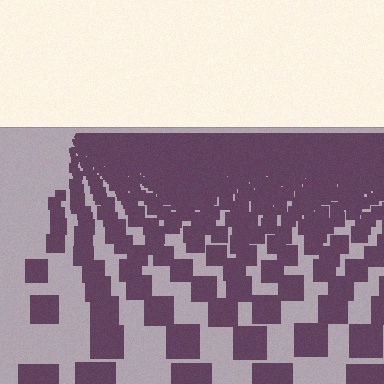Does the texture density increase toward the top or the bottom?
Density increases toward the top.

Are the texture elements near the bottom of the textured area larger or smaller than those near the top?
Larger. Near the bottom, elements are closer to the viewer and appear at a bigger on-screen size.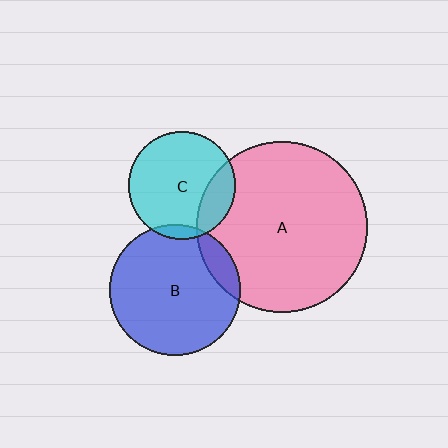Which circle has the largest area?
Circle A (pink).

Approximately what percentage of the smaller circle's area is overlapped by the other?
Approximately 20%.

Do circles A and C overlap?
Yes.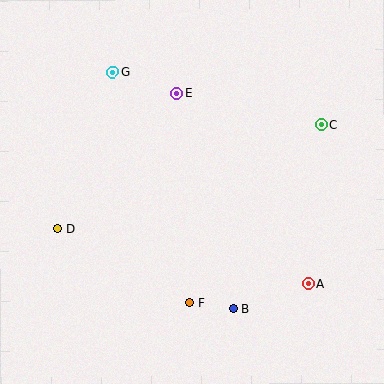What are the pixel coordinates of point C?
Point C is at (321, 125).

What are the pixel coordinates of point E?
Point E is at (177, 94).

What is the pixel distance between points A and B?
The distance between A and B is 79 pixels.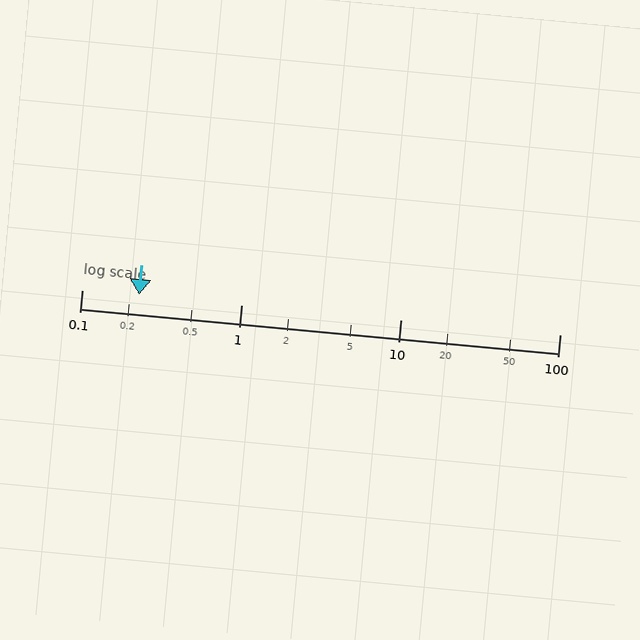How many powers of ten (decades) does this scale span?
The scale spans 3 decades, from 0.1 to 100.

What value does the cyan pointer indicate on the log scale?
The pointer indicates approximately 0.23.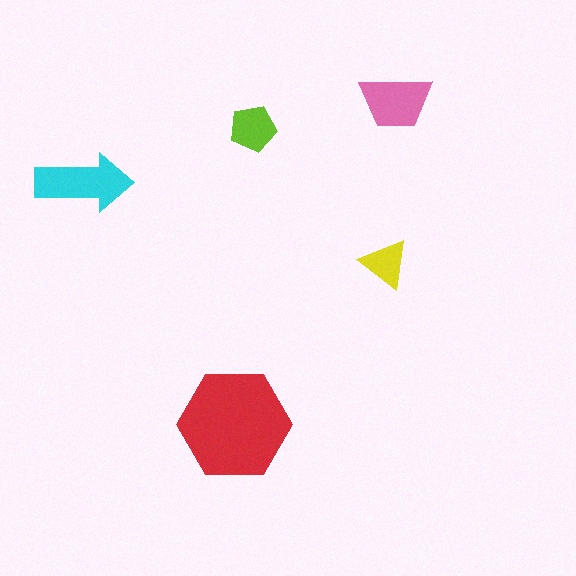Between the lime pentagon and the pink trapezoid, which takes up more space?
The pink trapezoid.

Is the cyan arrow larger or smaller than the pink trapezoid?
Larger.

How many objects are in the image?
There are 5 objects in the image.